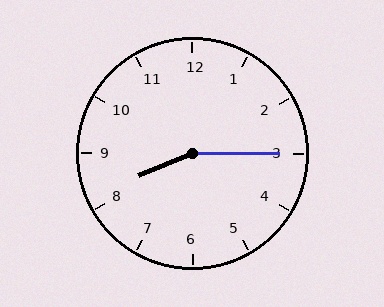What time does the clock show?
8:15.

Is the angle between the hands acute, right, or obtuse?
It is obtuse.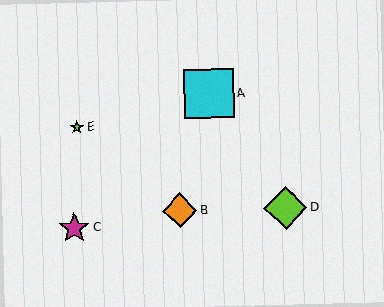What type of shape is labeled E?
Shape E is a lime star.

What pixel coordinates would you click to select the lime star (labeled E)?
Click at (77, 127) to select the lime star E.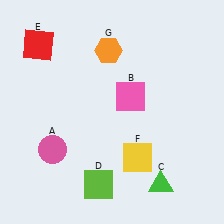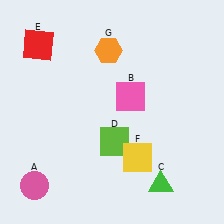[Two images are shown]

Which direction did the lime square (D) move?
The lime square (D) moved up.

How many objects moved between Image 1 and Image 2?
2 objects moved between the two images.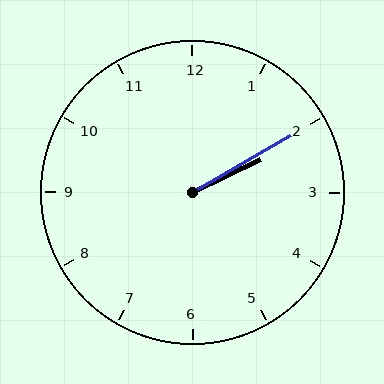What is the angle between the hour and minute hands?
Approximately 5 degrees.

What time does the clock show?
2:10.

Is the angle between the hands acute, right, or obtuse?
It is acute.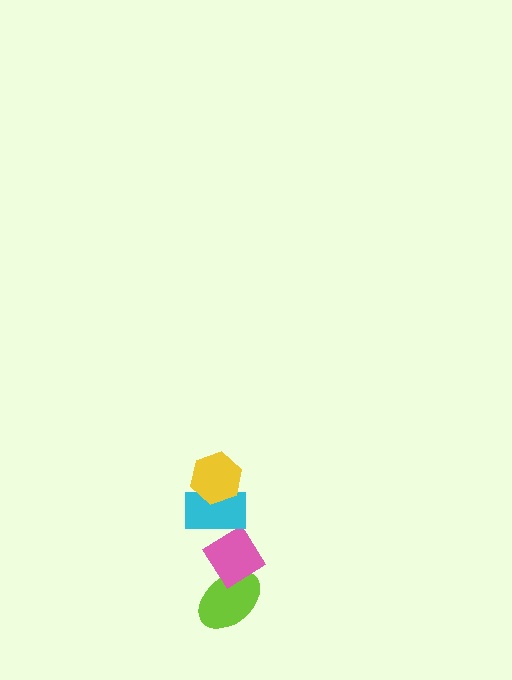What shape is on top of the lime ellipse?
The pink diamond is on top of the lime ellipse.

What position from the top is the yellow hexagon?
The yellow hexagon is 1st from the top.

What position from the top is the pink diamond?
The pink diamond is 3rd from the top.